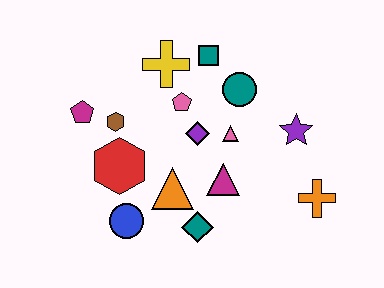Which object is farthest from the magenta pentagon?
The orange cross is farthest from the magenta pentagon.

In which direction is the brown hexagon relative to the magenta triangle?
The brown hexagon is to the left of the magenta triangle.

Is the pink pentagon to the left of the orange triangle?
No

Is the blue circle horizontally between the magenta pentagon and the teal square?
Yes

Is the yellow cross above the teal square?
No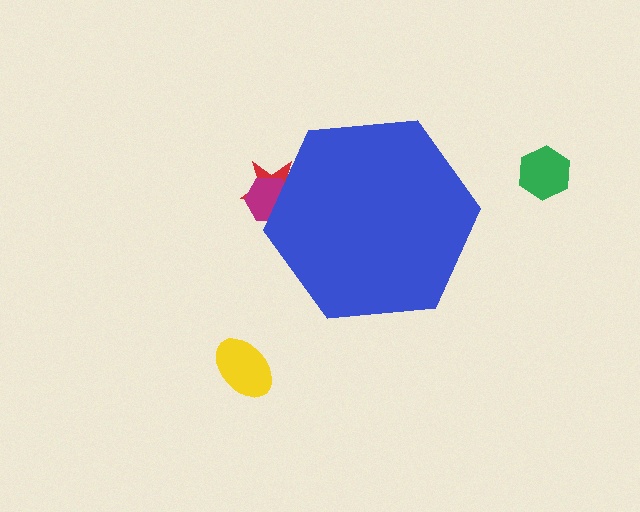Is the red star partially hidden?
Yes, the red star is partially hidden behind the blue hexagon.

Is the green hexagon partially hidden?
No, the green hexagon is fully visible.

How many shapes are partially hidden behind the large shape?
2 shapes are partially hidden.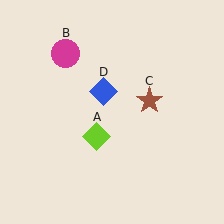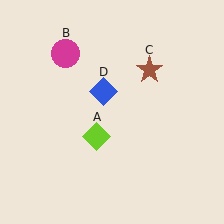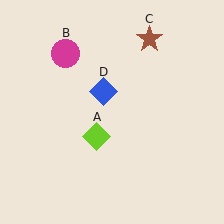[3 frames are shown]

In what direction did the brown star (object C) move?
The brown star (object C) moved up.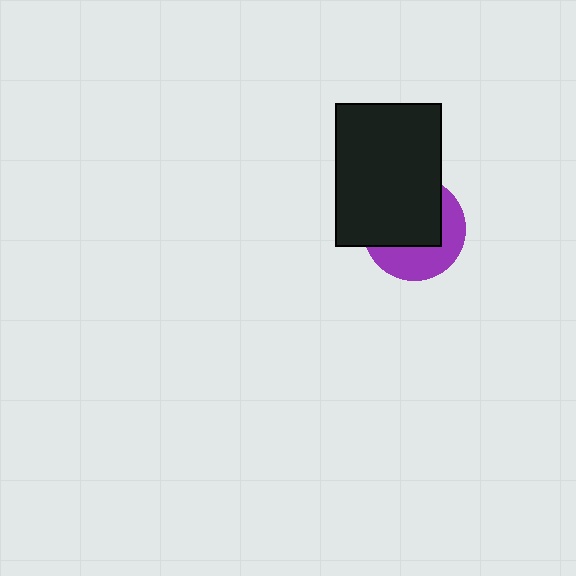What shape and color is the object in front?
The object in front is a black rectangle.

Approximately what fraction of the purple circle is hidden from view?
Roughly 58% of the purple circle is hidden behind the black rectangle.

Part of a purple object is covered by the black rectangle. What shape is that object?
It is a circle.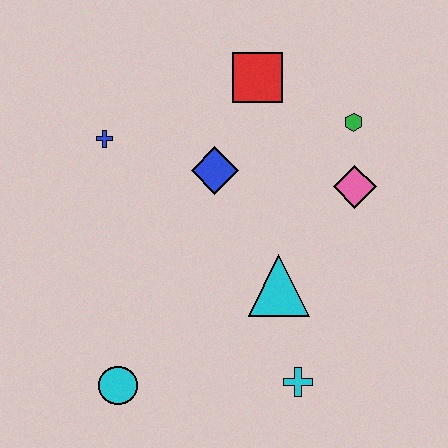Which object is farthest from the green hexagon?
The cyan circle is farthest from the green hexagon.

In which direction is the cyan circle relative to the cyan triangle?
The cyan circle is to the left of the cyan triangle.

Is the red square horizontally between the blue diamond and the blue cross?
No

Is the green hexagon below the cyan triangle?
No